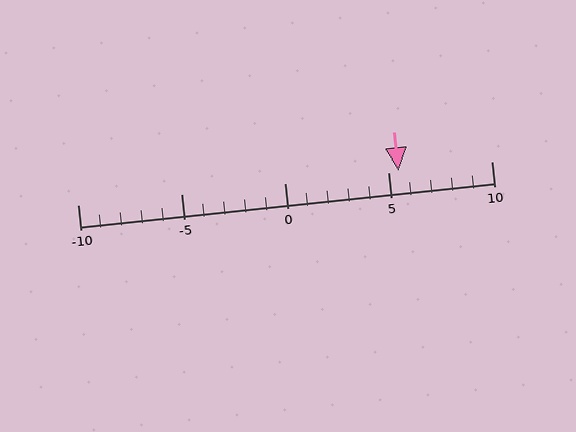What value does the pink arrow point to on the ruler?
The pink arrow points to approximately 6.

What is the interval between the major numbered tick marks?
The major tick marks are spaced 5 units apart.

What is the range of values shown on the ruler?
The ruler shows values from -10 to 10.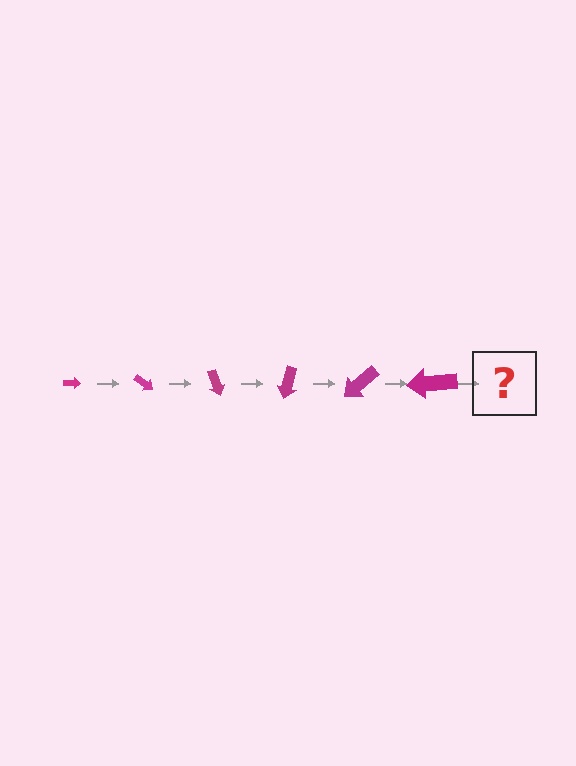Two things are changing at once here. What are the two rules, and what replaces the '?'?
The two rules are that the arrow grows larger each step and it rotates 35 degrees each step. The '?' should be an arrow, larger than the previous one and rotated 210 degrees from the start.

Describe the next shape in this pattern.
It should be an arrow, larger than the previous one and rotated 210 degrees from the start.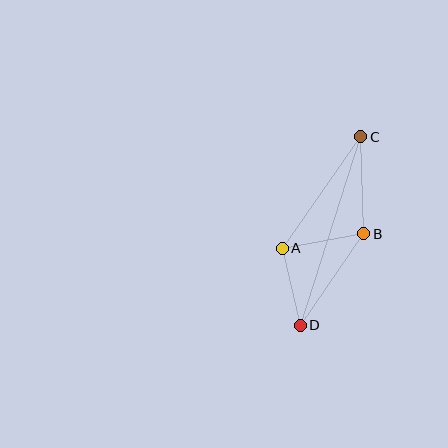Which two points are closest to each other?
Points A and D are closest to each other.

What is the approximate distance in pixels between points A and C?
The distance between A and C is approximately 136 pixels.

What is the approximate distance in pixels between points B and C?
The distance between B and C is approximately 97 pixels.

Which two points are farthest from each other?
Points C and D are farthest from each other.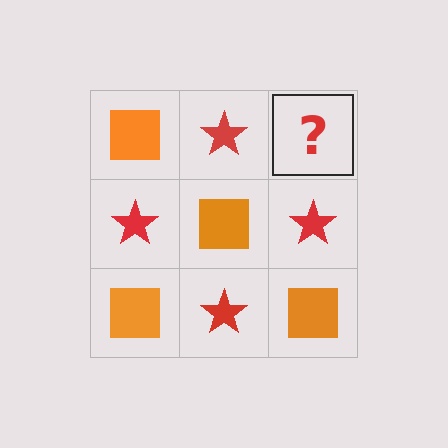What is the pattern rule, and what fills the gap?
The rule is that it alternates orange square and red star in a checkerboard pattern. The gap should be filled with an orange square.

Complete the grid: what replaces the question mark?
The question mark should be replaced with an orange square.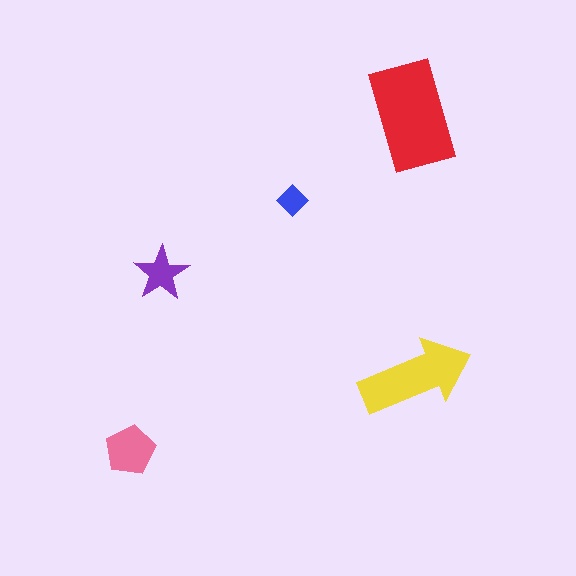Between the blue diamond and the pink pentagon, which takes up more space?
The pink pentagon.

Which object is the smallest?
The blue diamond.